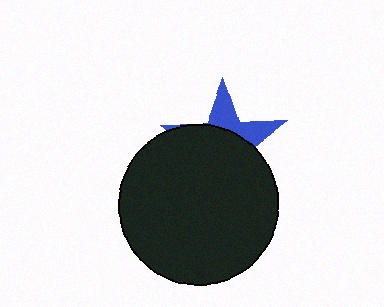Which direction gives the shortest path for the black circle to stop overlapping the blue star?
Moving down gives the shortest separation.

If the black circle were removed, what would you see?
You would see the complete blue star.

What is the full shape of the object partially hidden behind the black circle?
The partially hidden object is a blue star.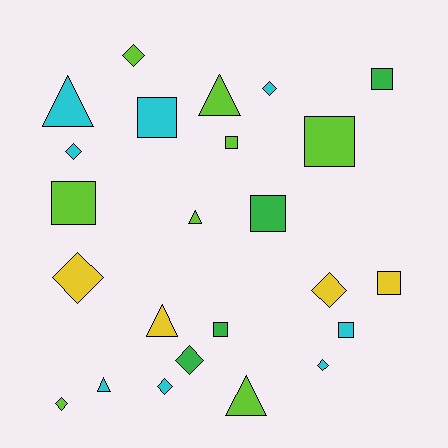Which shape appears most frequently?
Diamond, with 9 objects.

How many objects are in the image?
There are 24 objects.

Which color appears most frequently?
Cyan, with 8 objects.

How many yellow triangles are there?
There is 1 yellow triangle.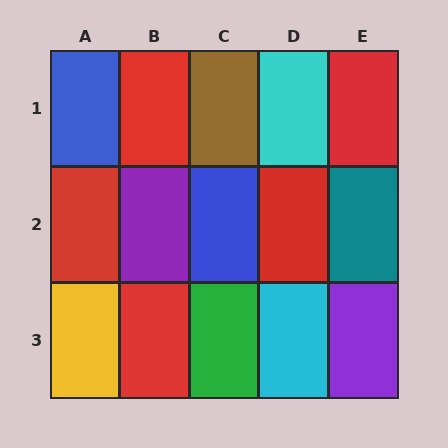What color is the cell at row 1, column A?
Blue.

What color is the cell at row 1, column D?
Cyan.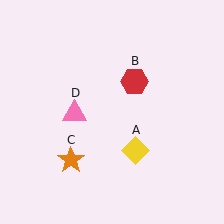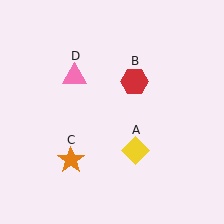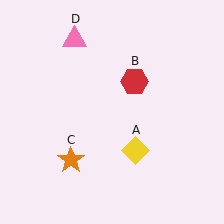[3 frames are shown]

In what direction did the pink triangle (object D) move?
The pink triangle (object D) moved up.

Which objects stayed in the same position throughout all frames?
Yellow diamond (object A) and red hexagon (object B) and orange star (object C) remained stationary.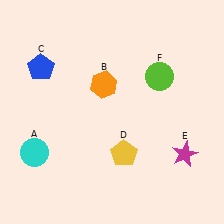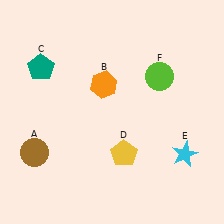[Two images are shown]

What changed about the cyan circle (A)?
In Image 1, A is cyan. In Image 2, it changed to brown.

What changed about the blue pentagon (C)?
In Image 1, C is blue. In Image 2, it changed to teal.